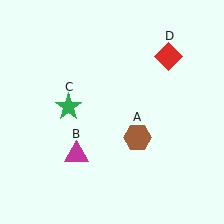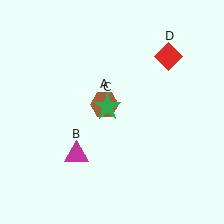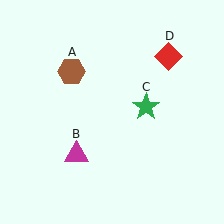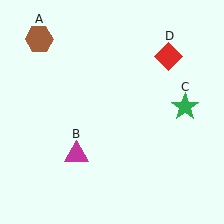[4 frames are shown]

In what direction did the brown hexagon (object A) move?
The brown hexagon (object A) moved up and to the left.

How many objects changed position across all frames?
2 objects changed position: brown hexagon (object A), green star (object C).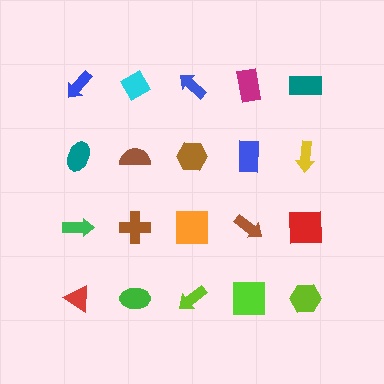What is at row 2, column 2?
A brown semicircle.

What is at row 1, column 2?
A cyan diamond.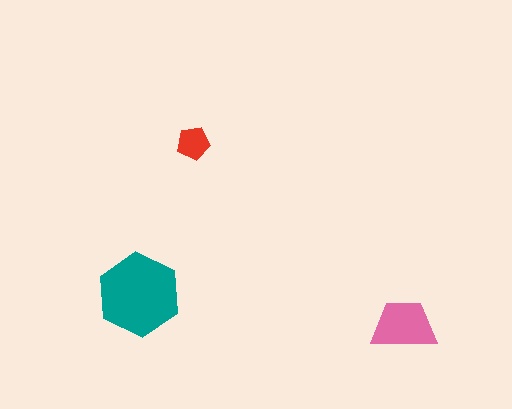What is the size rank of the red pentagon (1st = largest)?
3rd.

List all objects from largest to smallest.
The teal hexagon, the pink trapezoid, the red pentagon.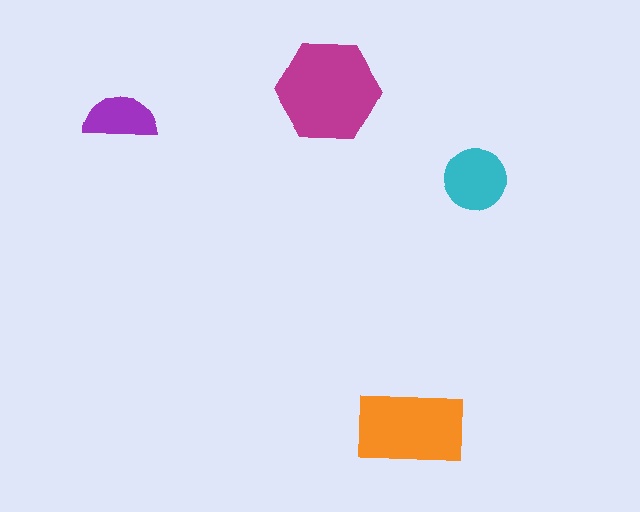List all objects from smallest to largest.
The purple semicircle, the cyan circle, the orange rectangle, the magenta hexagon.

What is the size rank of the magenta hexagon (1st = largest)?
1st.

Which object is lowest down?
The orange rectangle is bottommost.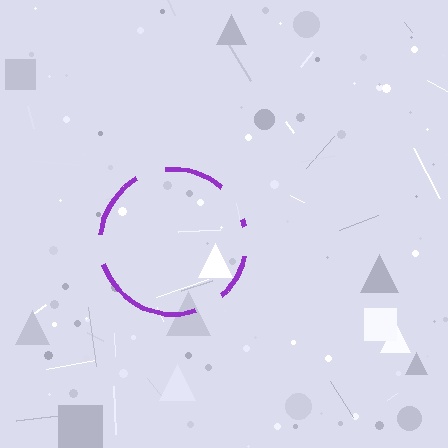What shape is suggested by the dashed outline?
The dashed outline suggests a circle.